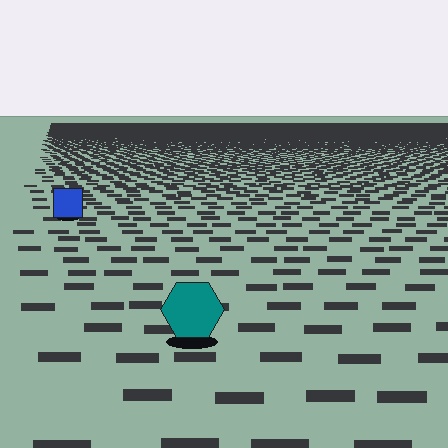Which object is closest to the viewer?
The teal hexagon is closest. The texture marks near it are larger and more spread out.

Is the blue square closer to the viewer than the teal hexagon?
No. The teal hexagon is closer — you can tell from the texture gradient: the ground texture is coarser near it.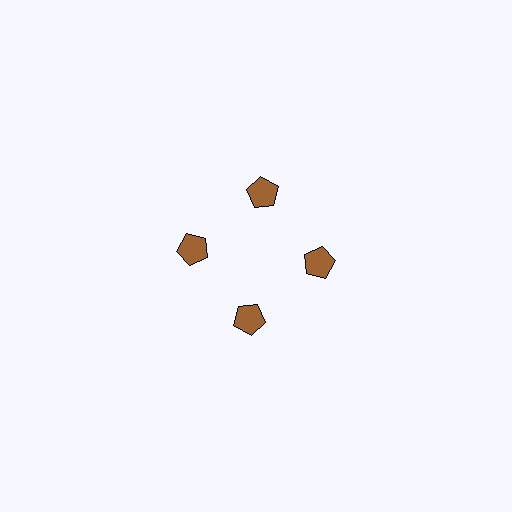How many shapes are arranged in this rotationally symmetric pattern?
There are 4 shapes, arranged in 4 groups of 1.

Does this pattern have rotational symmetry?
Yes, this pattern has 4-fold rotational symmetry. It looks the same after rotating 90 degrees around the center.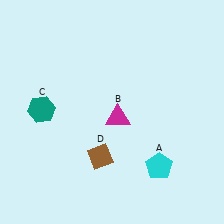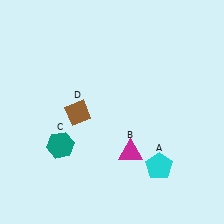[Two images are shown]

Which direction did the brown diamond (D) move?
The brown diamond (D) moved up.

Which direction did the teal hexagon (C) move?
The teal hexagon (C) moved down.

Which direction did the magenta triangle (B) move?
The magenta triangle (B) moved down.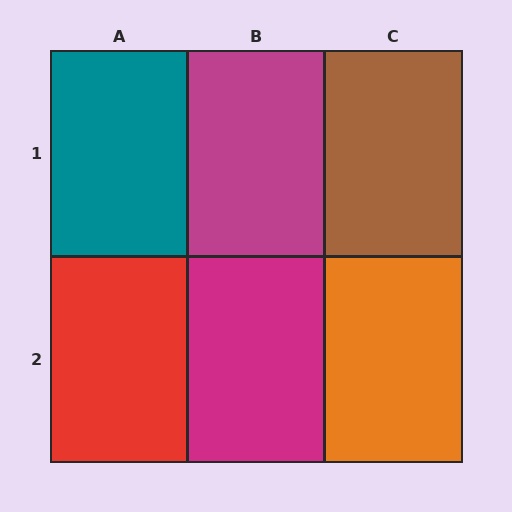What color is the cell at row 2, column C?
Orange.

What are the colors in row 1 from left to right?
Teal, magenta, brown.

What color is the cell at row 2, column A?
Red.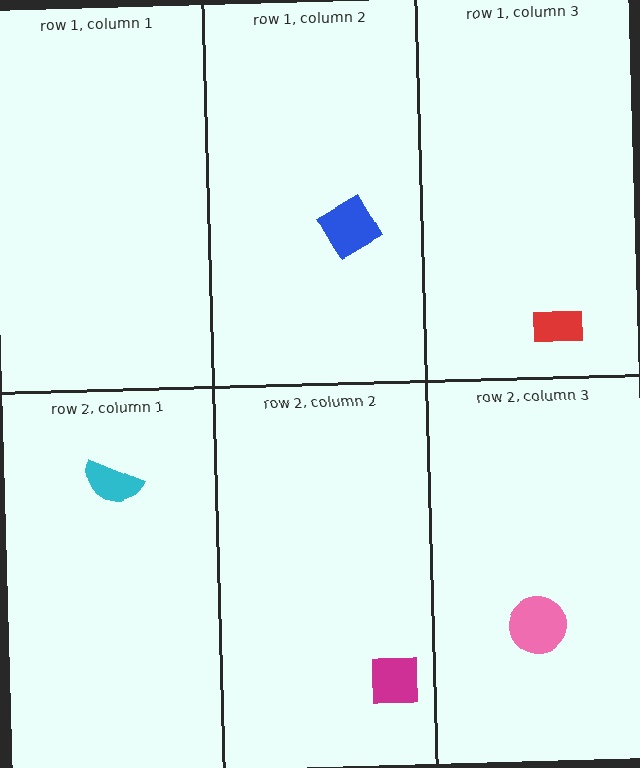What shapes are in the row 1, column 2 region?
The blue diamond.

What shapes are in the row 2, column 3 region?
The pink circle.